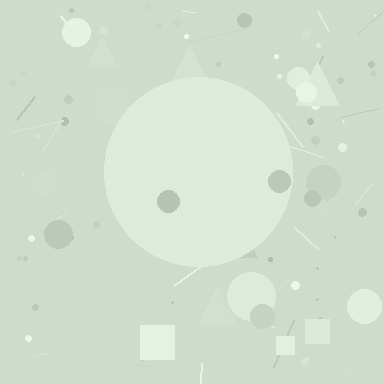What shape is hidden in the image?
A circle is hidden in the image.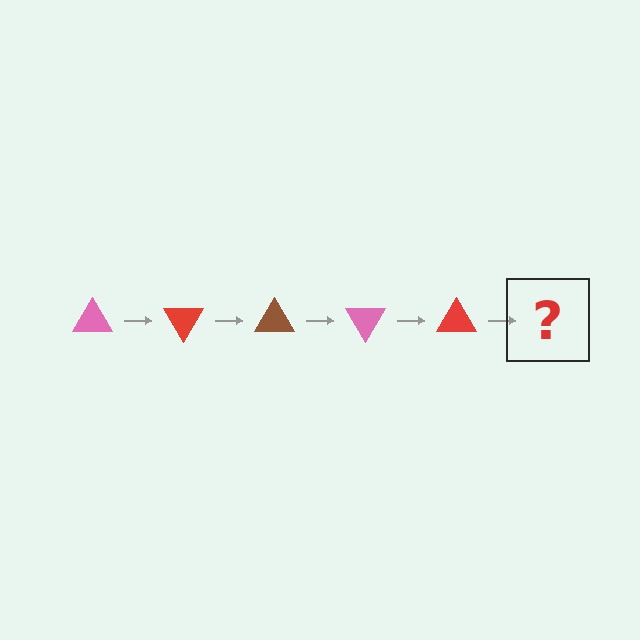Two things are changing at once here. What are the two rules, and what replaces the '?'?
The two rules are that it rotates 60 degrees each step and the color cycles through pink, red, and brown. The '?' should be a brown triangle, rotated 300 degrees from the start.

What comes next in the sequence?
The next element should be a brown triangle, rotated 300 degrees from the start.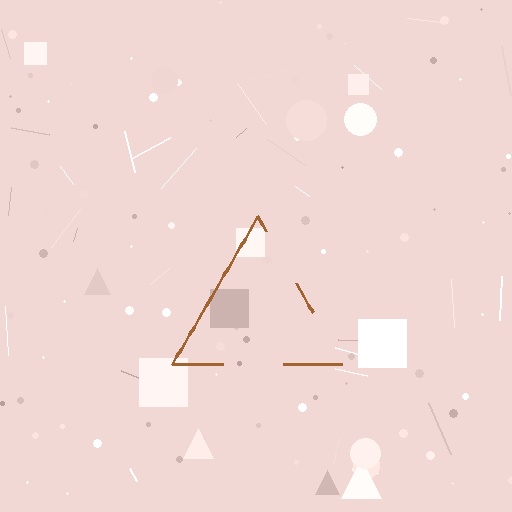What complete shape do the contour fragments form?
The contour fragments form a triangle.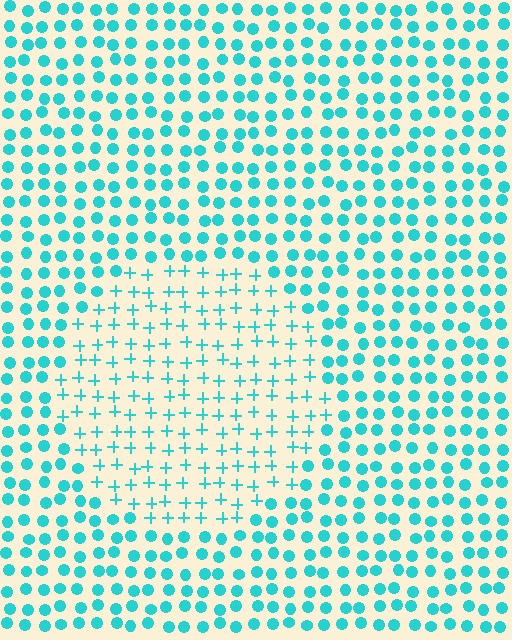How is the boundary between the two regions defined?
The boundary is defined by a change in element shape: plus signs inside vs. circles outside. All elements share the same color and spacing.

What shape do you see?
I see a circle.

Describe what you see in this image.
The image is filled with small cyan elements arranged in a uniform grid. A circle-shaped region contains plus signs, while the surrounding area contains circles. The boundary is defined purely by the change in element shape.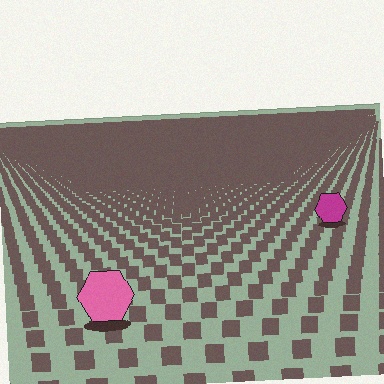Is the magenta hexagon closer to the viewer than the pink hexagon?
No. The pink hexagon is closer — you can tell from the texture gradient: the ground texture is coarser near it.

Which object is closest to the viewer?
The pink hexagon is closest. The texture marks near it are larger and more spread out.